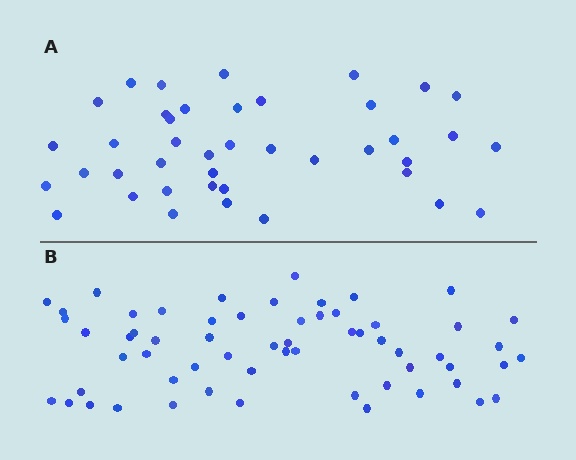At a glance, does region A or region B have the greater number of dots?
Region B (the bottom region) has more dots.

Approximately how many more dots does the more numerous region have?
Region B has approximately 20 more dots than region A.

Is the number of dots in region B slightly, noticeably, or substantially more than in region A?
Region B has substantially more. The ratio is roughly 1.5 to 1.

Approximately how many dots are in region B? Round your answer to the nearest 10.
About 60 dots.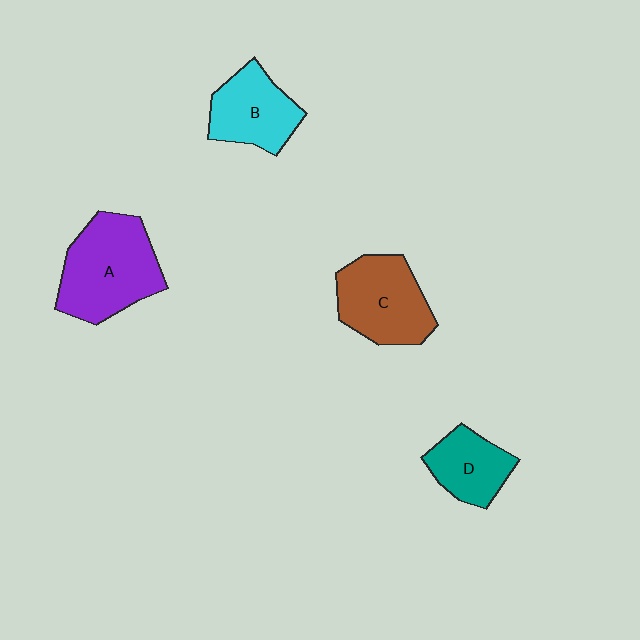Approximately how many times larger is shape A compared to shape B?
Approximately 1.5 times.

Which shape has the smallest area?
Shape D (teal).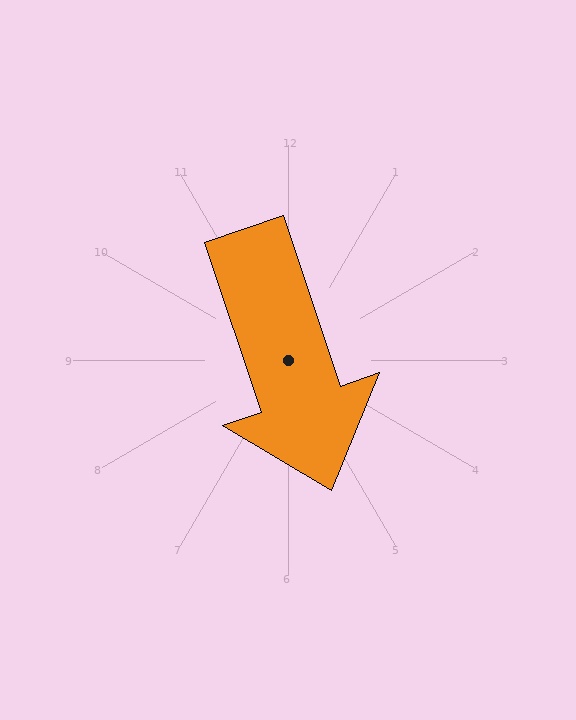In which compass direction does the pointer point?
South.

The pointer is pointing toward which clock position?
Roughly 5 o'clock.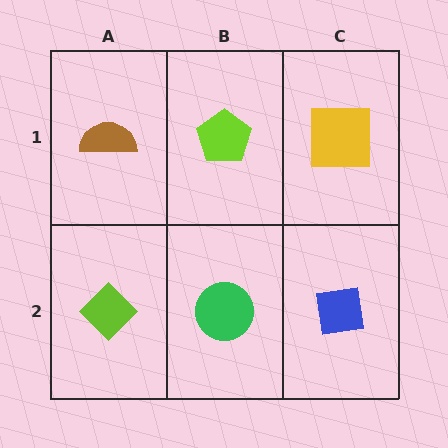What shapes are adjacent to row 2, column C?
A yellow square (row 1, column C), a green circle (row 2, column B).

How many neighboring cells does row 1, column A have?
2.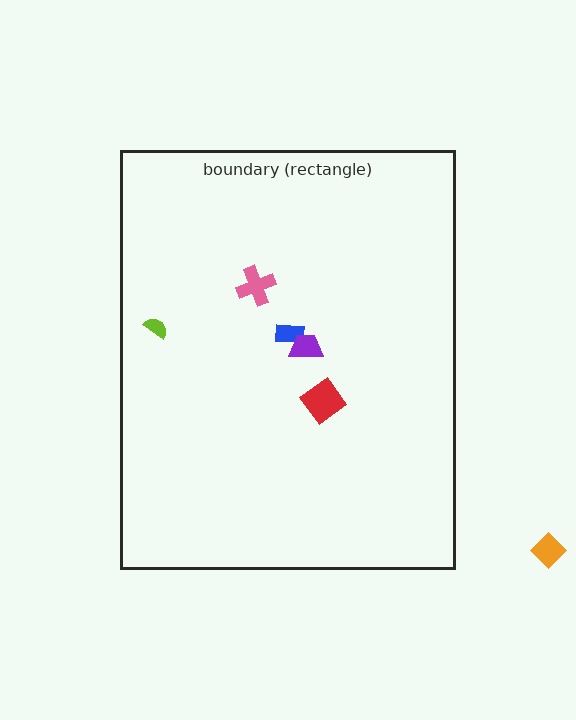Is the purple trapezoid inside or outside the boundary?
Inside.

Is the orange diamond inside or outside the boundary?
Outside.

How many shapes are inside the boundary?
5 inside, 1 outside.